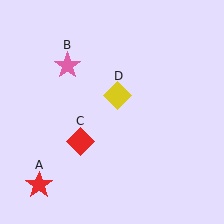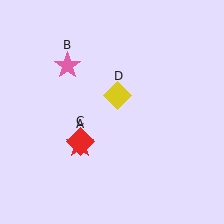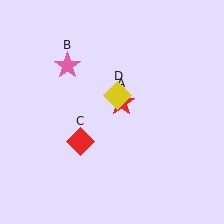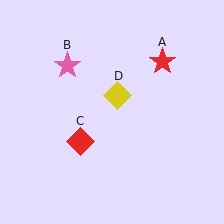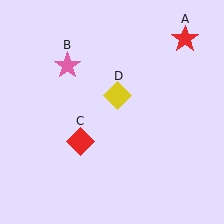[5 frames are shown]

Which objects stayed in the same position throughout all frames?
Pink star (object B) and red diamond (object C) and yellow diamond (object D) remained stationary.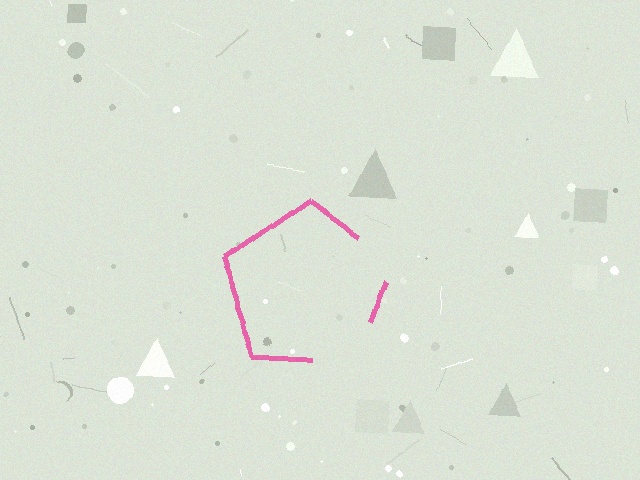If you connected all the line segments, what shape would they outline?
They would outline a pentagon.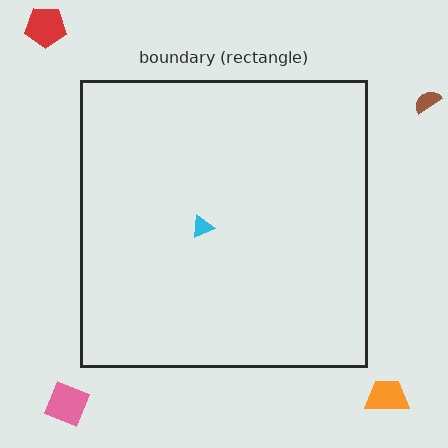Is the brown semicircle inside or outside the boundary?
Outside.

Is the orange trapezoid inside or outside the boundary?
Outside.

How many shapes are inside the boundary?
1 inside, 4 outside.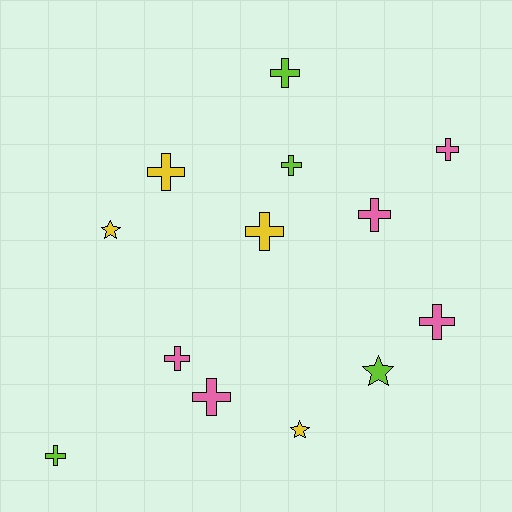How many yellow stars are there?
There are 2 yellow stars.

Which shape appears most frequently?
Cross, with 10 objects.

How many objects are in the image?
There are 13 objects.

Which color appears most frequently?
Pink, with 5 objects.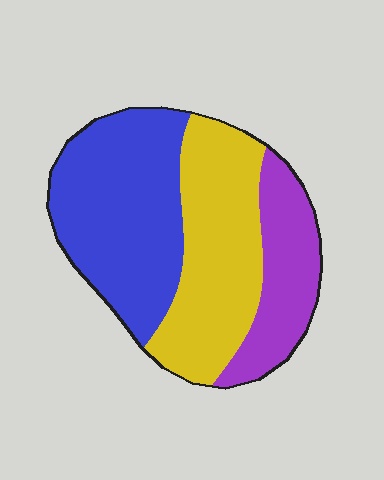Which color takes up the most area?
Blue, at roughly 40%.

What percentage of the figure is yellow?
Yellow takes up about three eighths (3/8) of the figure.